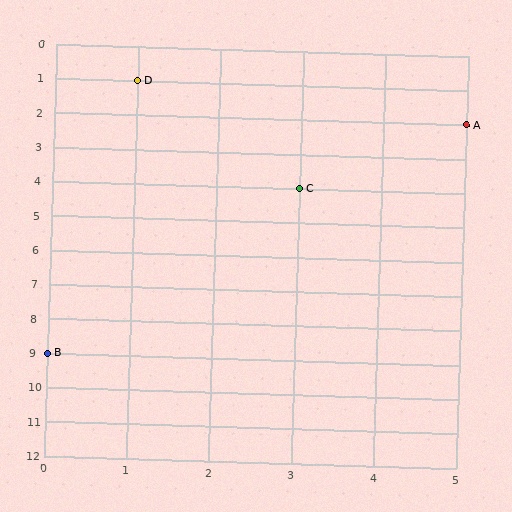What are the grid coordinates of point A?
Point A is at grid coordinates (5, 2).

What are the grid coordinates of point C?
Point C is at grid coordinates (3, 4).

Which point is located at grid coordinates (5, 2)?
Point A is at (5, 2).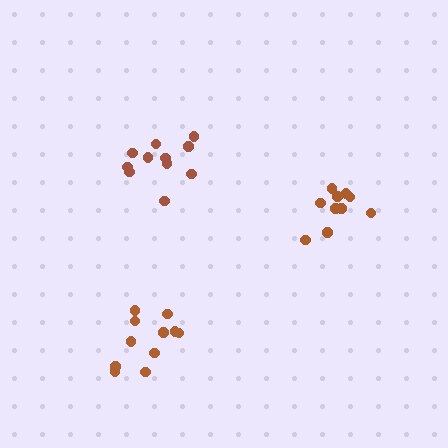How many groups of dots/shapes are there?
There are 3 groups.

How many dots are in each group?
Group 1: 10 dots, Group 2: 11 dots, Group 3: 11 dots (32 total).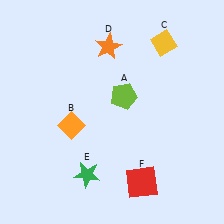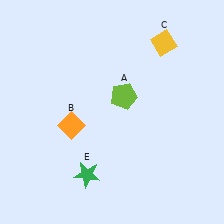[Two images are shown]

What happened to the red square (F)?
The red square (F) was removed in Image 2. It was in the bottom-right area of Image 1.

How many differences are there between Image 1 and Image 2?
There are 2 differences between the two images.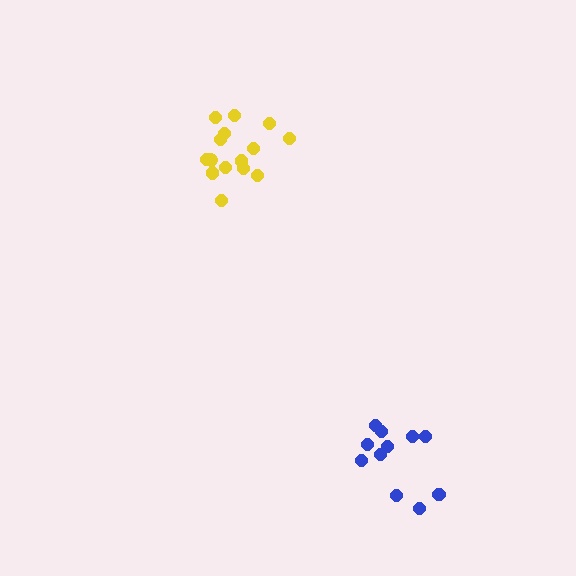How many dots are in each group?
Group 1: 15 dots, Group 2: 11 dots (26 total).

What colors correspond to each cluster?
The clusters are colored: yellow, blue.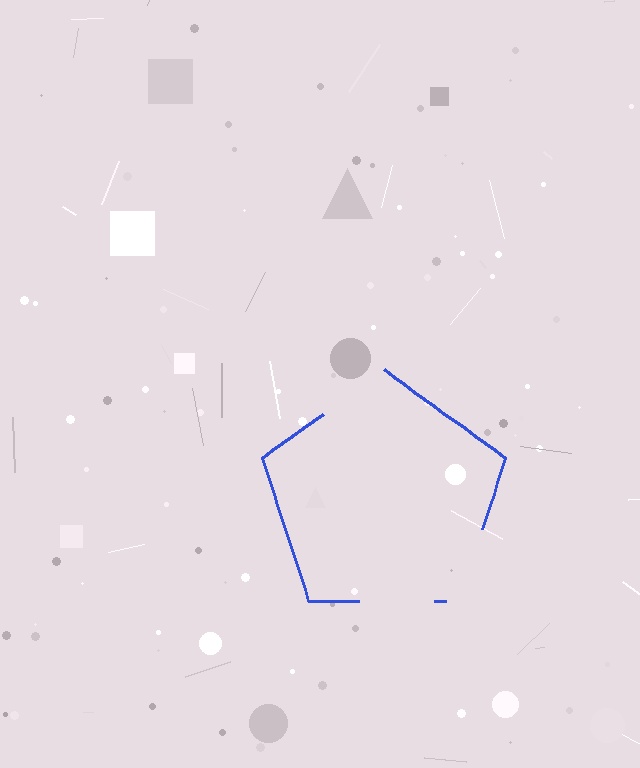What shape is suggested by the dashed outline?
The dashed outline suggests a pentagon.